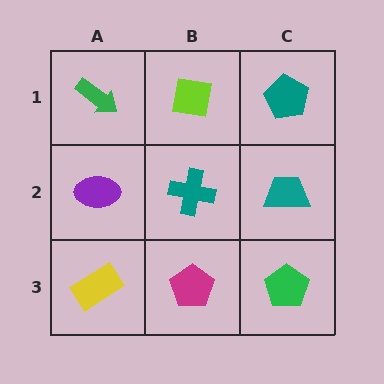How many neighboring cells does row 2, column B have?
4.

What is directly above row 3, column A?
A purple ellipse.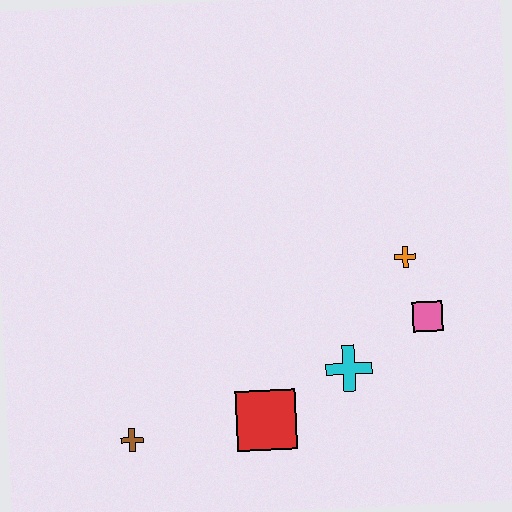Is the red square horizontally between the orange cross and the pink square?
No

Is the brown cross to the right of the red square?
No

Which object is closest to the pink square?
The orange cross is closest to the pink square.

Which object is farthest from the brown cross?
The orange cross is farthest from the brown cross.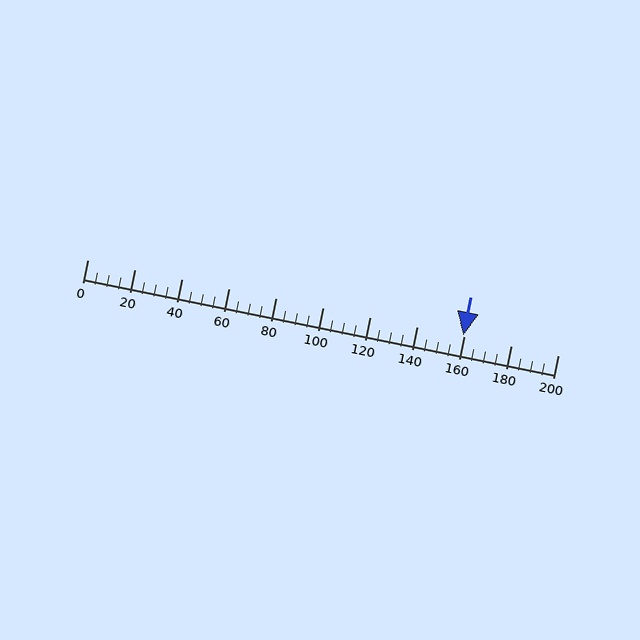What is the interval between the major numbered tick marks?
The major tick marks are spaced 20 units apart.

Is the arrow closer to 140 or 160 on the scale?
The arrow is closer to 160.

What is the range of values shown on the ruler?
The ruler shows values from 0 to 200.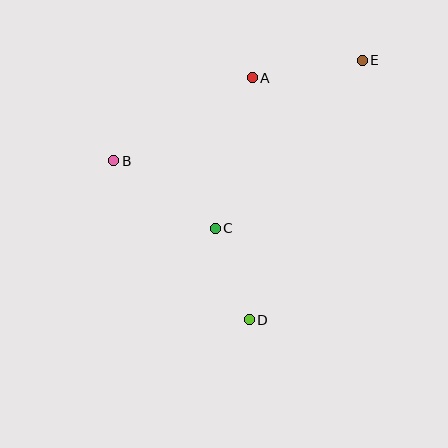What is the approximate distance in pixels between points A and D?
The distance between A and D is approximately 242 pixels.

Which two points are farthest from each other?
Points D and E are farthest from each other.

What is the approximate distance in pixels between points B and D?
The distance between B and D is approximately 209 pixels.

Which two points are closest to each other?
Points C and D are closest to each other.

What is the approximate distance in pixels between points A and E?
The distance between A and E is approximately 111 pixels.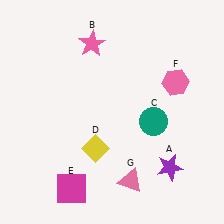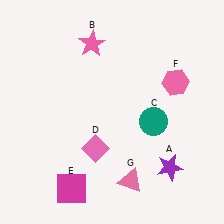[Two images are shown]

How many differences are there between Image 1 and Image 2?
There is 1 difference between the two images.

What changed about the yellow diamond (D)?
In Image 1, D is yellow. In Image 2, it changed to pink.